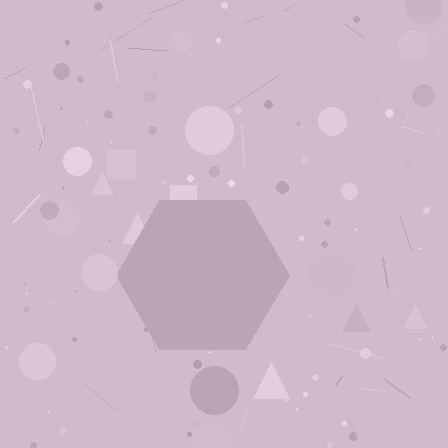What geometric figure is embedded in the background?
A hexagon is embedded in the background.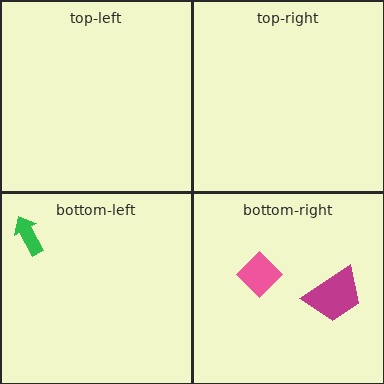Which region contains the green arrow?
The bottom-left region.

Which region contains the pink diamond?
The bottom-right region.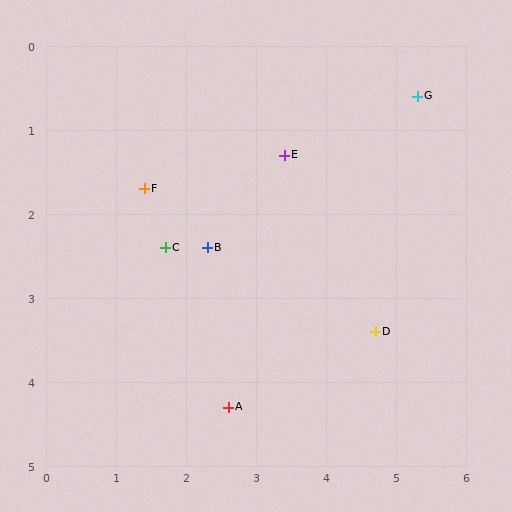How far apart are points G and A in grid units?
Points G and A are about 4.6 grid units apart.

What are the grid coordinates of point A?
Point A is at approximately (2.6, 4.3).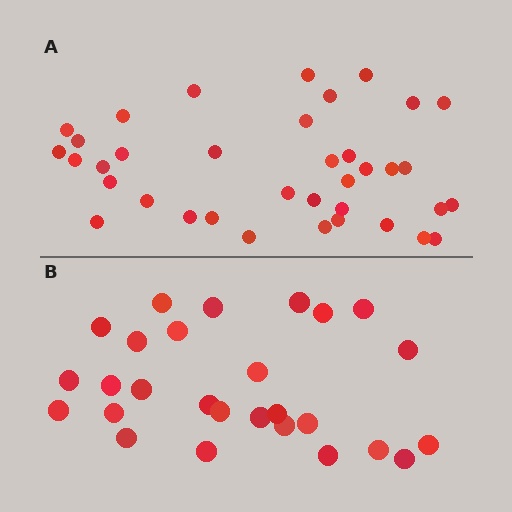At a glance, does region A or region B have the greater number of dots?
Region A (the top region) has more dots.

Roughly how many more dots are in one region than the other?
Region A has roughly 10 or so more dots than region B.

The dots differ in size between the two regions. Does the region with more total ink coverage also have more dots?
No. Region B has more total ink coverage because its dots are larger, but region A actually contains more individual dots. Total area can be misleading — the number of items is what matters here.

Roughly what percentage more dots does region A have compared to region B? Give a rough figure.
About 35% more.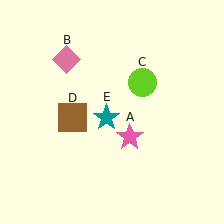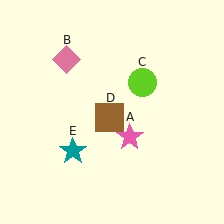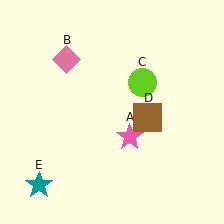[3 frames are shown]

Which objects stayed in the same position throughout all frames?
Pink star (object A) and pink diamond (object B) and lime circle (object C) remained stationary.